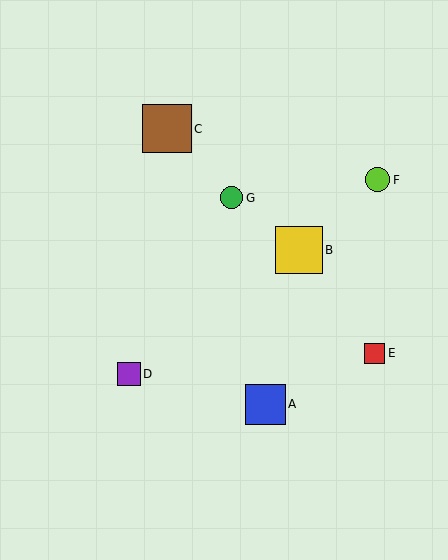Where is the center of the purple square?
The center of the purple square is at (129, 374).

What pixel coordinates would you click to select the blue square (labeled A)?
Click at (265, 404) to select the blue square A.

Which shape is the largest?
The brown square (labeled C) is the largest.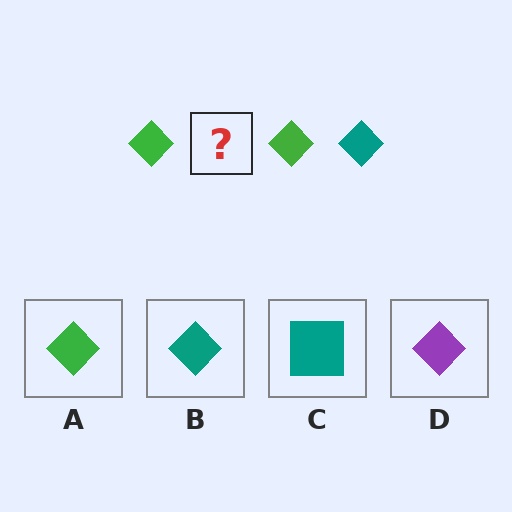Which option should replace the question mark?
Option B.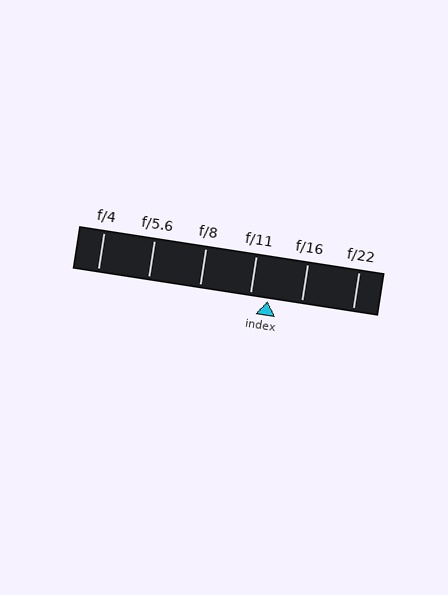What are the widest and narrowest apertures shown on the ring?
The widest aperture shown is f/4 and the narrowest is f/22.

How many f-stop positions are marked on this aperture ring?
There are 6 f-stop positions marked.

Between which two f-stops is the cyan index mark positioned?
The index mark is between f/11 and f/16.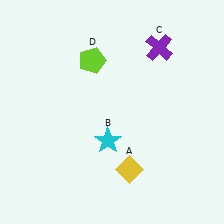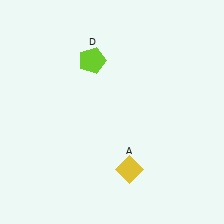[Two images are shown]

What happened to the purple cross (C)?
The purple cross (C) was removed in Image 2. It was in the top-right area of Image 1.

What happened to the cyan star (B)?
The cyan star (B) was removed in Image 2. It was in the bottom-left area of Image 1.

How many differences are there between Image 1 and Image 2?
There are 2 differences between the two images.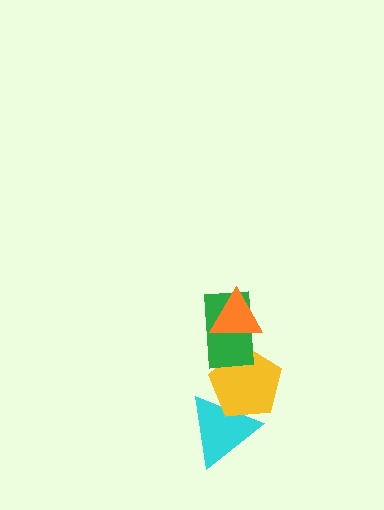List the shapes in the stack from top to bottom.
From top to bottom: the orange triangle, the green rectangle, the yellow pentagon, the cyan triangle.